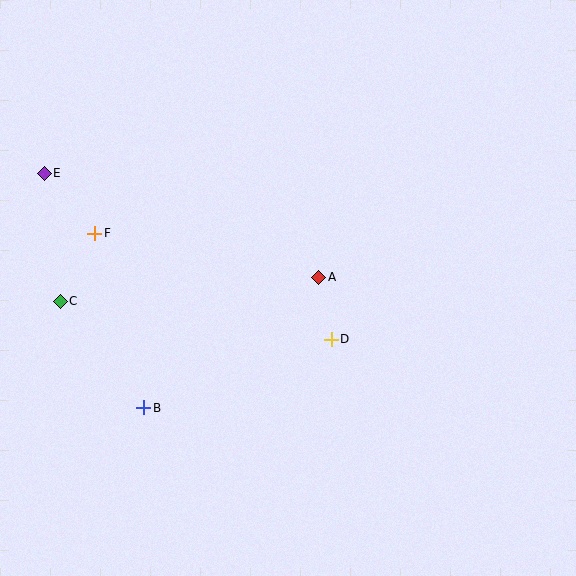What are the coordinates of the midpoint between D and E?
The midpoint between D and E is at (188, 256).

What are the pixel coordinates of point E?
Point E is at (44, 173).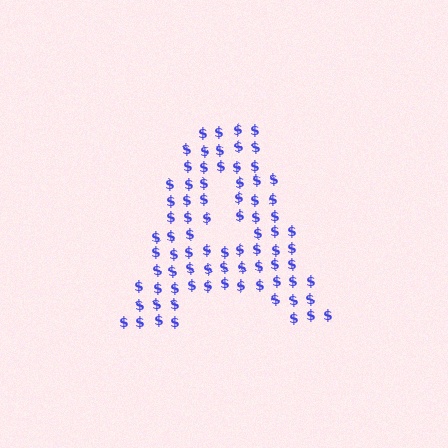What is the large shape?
The large shape is the letter A.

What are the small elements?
The small elements are dollar signs.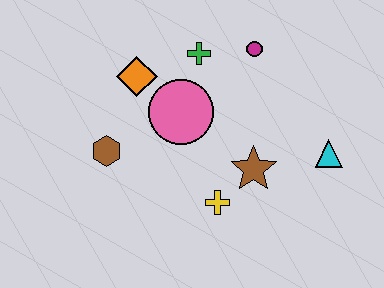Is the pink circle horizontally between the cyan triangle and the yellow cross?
No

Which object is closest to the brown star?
The yellow cross is closest to the brown star.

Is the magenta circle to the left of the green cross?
No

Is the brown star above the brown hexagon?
No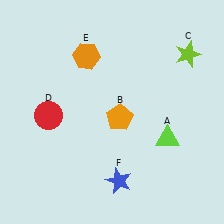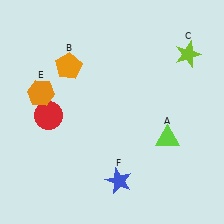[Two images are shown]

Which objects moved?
The objects that moved are: the orange pentagon (B), the orange hexagon (E).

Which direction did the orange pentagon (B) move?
The orange pentagon (B) moved up.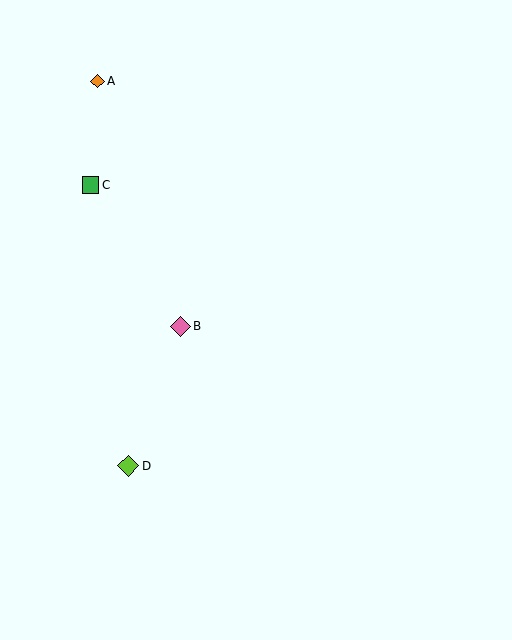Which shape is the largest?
The lime diamond (labeled D) is the largest.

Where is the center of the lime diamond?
The center of the lime diamond is at (128, 466).